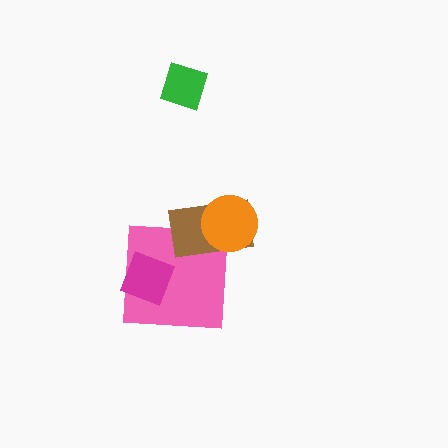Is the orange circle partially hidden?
No, no other shape covers it.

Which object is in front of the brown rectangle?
The orange circle is in front of the brown rectangle.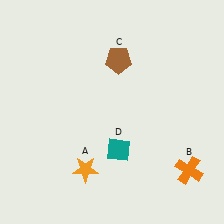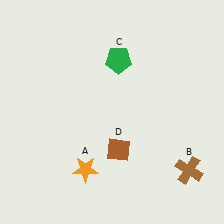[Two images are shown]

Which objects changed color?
B changed from orange to brown. C changed from brown to green. D changed from teal to brown.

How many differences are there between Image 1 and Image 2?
There are 3 differences between the two images.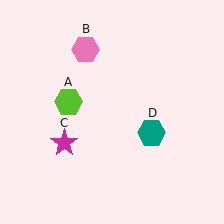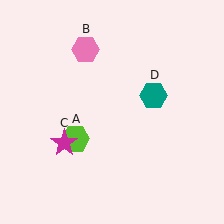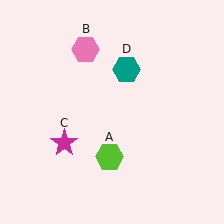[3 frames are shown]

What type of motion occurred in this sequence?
The lime hexagon (object A), teal hexagon (object D) rotated counterclockwise around the center of the scene.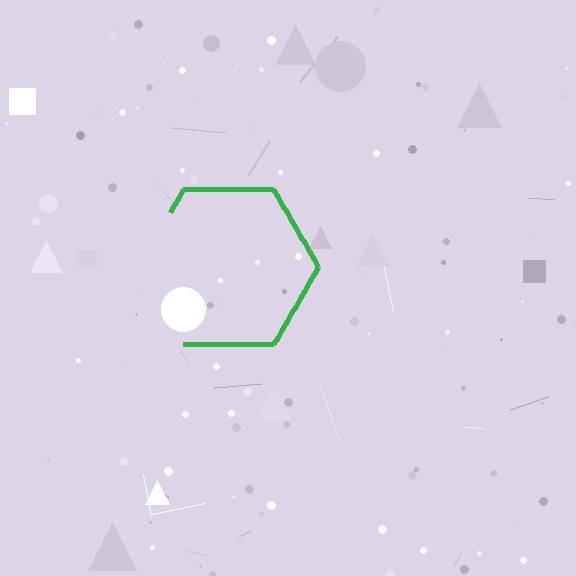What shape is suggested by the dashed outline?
The dashed outline suggests a hexagon.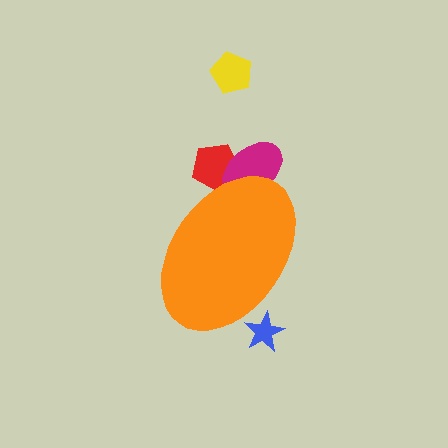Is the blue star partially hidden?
Yes, the blue star is partially hidden behind the orange ellipse.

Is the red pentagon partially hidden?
Yes, the red pentagon is partially hidden behind the orange ellipse.